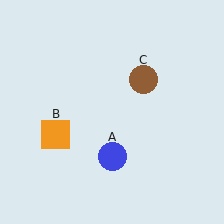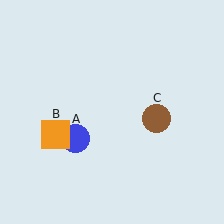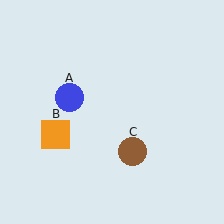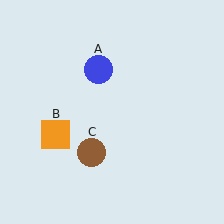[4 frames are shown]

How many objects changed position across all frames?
2 objects changed position: blue circle (object A), brown circle (object C).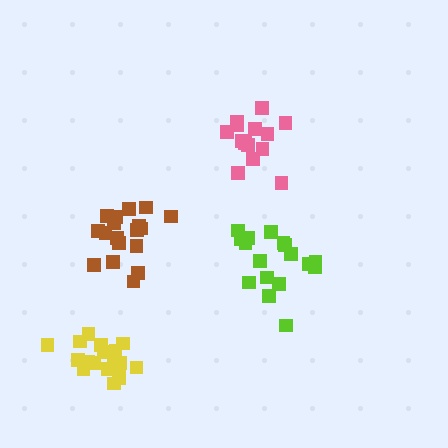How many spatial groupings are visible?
There are 4 spatial groupings.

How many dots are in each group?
Group 1: 18 dots, Group 2: 17 dots, Group 3: 14 dots, Group 4: 18 dots (67 total).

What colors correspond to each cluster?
The clusters are colored: yellow, lime, pink, brown.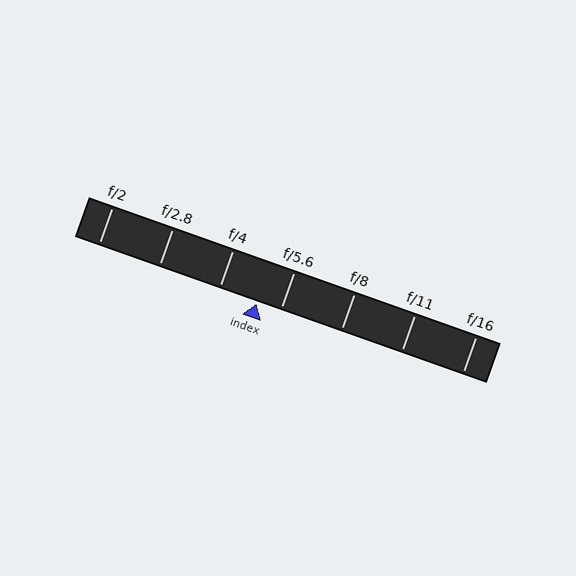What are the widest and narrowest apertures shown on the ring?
The widest aperture shown is f/2 and the narrowest is f/16.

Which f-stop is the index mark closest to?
The index mark is closest to f/5.6.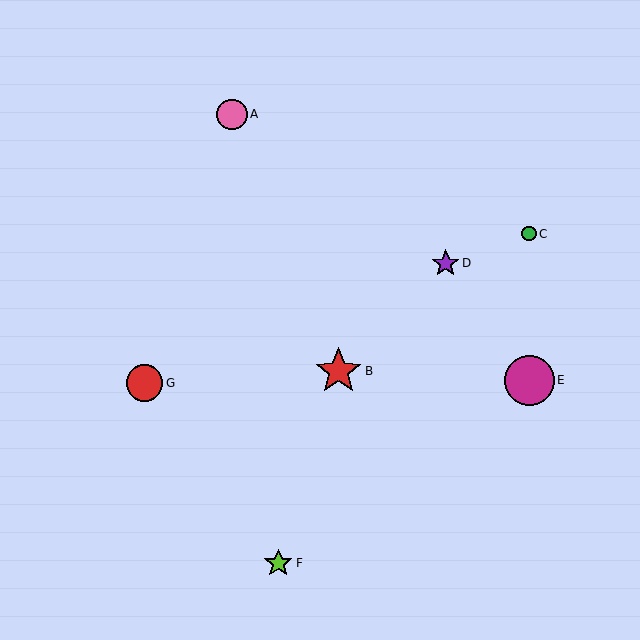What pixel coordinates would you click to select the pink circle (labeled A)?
Click at (232, 114) to select the pink circle A.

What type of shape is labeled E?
Shape E is a magenta circle.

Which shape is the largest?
The magenta circle (labeled E) is the largest.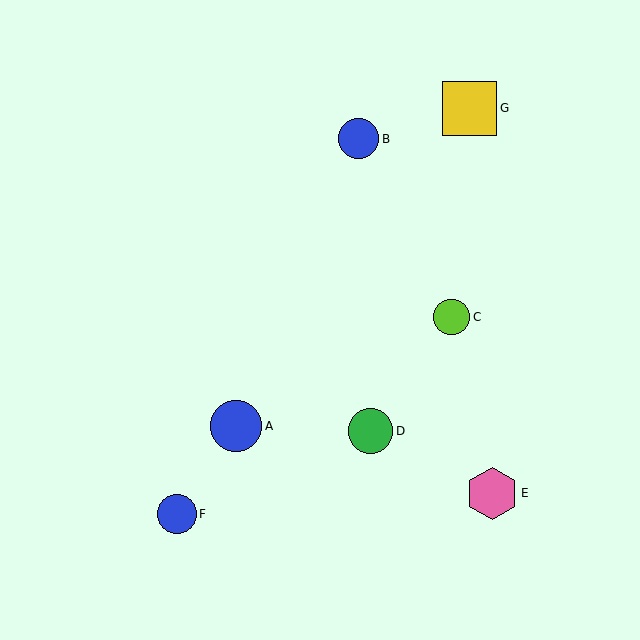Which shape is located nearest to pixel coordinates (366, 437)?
The green circle (labeled D) at (371, 431) is nearest to that location.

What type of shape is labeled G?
Shape G is a yellow square.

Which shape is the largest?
The yellow square (labeled G) is the largest.